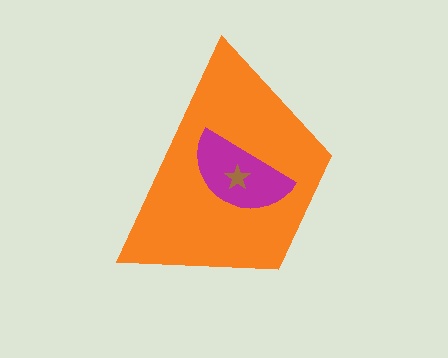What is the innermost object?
The brown star.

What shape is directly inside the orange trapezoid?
The magenta semicircle.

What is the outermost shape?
The orange trapezoid.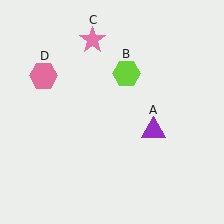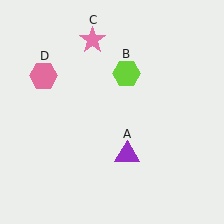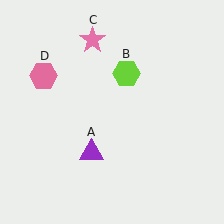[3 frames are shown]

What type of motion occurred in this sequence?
The purple triangle (object A) rotated clockwise around the center of the scene.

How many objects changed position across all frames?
1 object changed position: purple triangle (object A).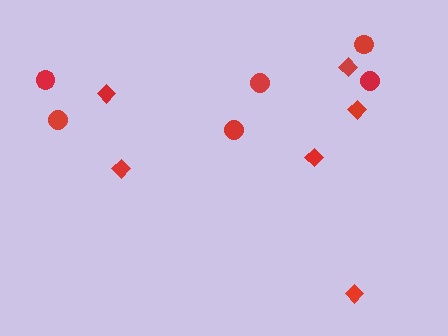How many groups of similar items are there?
There are 2 groups: one group of diamonds (6) and one group of circles (6).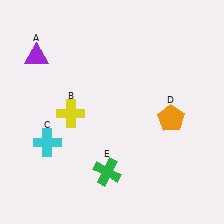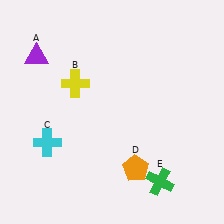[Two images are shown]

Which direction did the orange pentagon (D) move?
The orange pentagon (D) moved down.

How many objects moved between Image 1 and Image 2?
3 objects moved between the two images.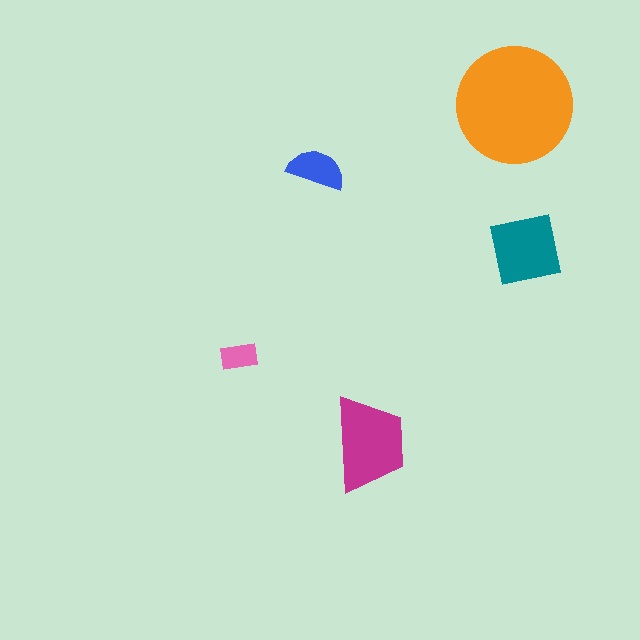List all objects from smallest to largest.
The pink rectangle, the blue semicircle, the teal square, the magenta trapezoid, the orange circle.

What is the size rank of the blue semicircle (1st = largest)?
4th.